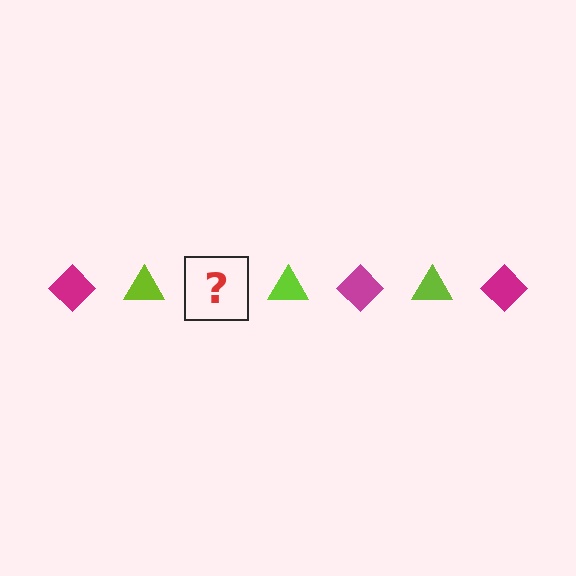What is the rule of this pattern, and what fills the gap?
The rule is that the pattern alternates between magenta diamond and lime triangle. The gap should be filled with a magenta diamond.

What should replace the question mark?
The question mark should be replaced with a magenta diamond.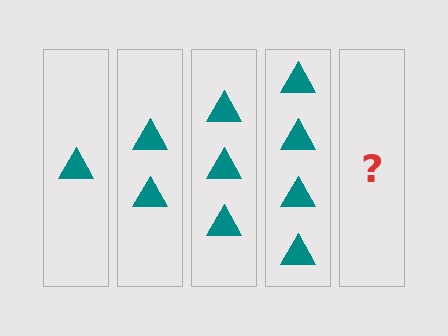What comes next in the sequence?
The next element should be 5 triangles.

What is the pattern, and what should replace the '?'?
The pattern is that each step adds one more triangle. The '?' should be 5 triangles.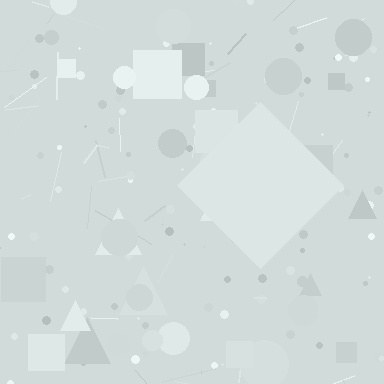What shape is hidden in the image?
A diamond is hidden in the image.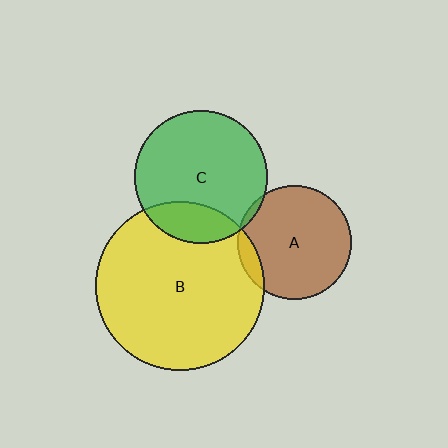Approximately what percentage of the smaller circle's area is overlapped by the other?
Approximately 10%.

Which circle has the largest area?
Circle B (yellow).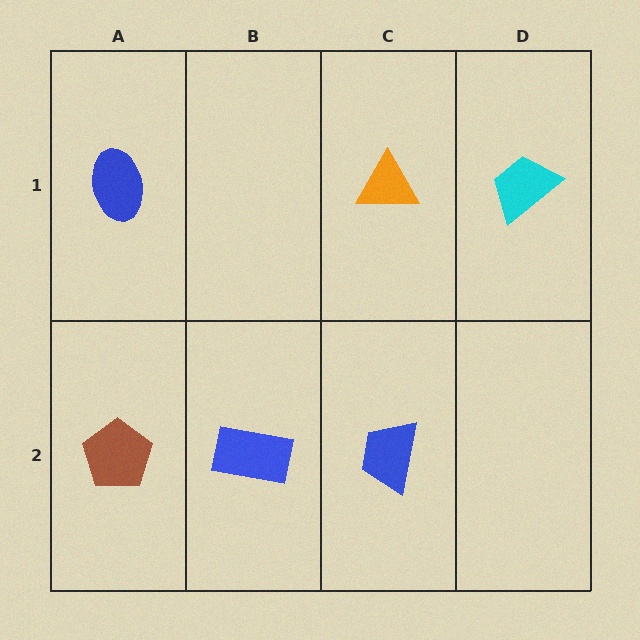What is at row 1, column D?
A cyan trapezoid.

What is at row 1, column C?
An orange triangle.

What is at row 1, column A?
A blue ellipse.